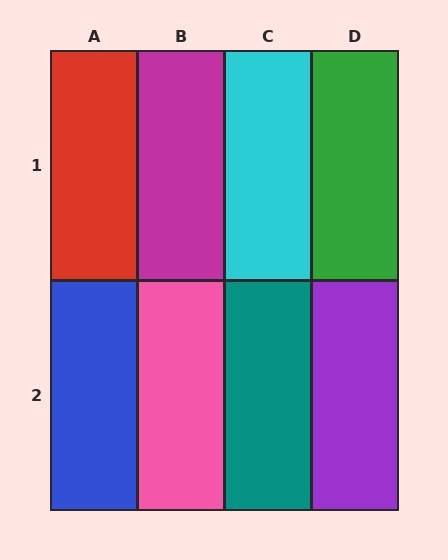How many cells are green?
1 cell is green.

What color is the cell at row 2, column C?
Teal.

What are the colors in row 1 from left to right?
Red, magenta, cyan, green.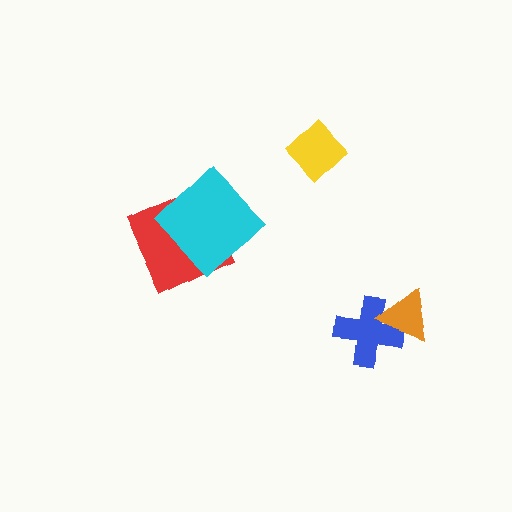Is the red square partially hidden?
Yes, it is partially covered by another shape.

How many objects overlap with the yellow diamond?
0 objects overlap with the yellow diamond.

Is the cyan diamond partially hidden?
No, no other shape covers it.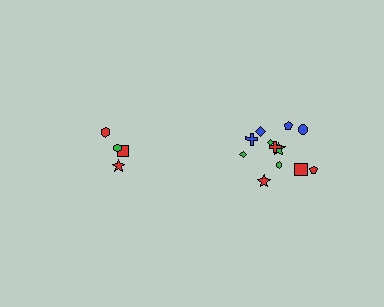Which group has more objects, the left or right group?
The right group.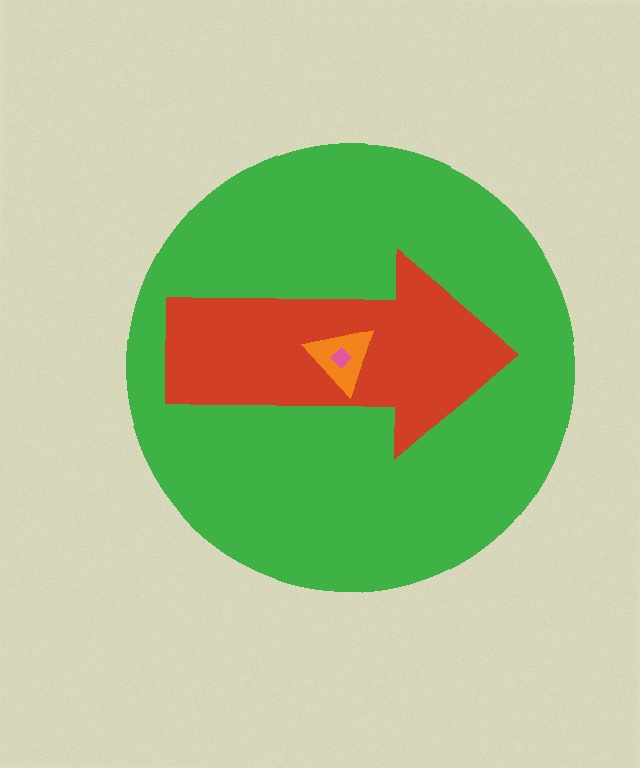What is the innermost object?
The pink diamond.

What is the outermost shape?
The green circle.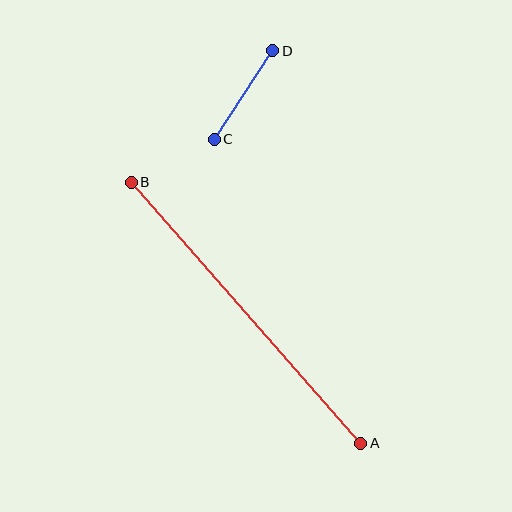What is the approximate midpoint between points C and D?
The midpoint is at approximately (243, 95) pixels.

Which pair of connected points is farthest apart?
Points A and B are farthest apart.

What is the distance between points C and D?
The distance is approximately 106 pixels.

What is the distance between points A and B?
The distance is approximately 348 pixels.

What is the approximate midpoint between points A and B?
The midpoint is at approximately (246, 313) pixels.